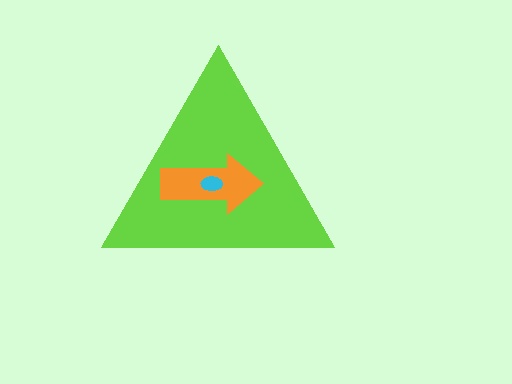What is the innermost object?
The cyan ellipse.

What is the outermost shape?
The lime triangle.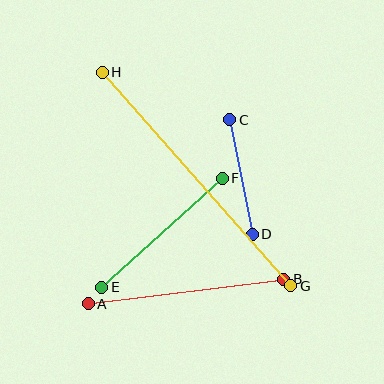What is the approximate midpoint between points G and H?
The midpoint is at approximately (196, 179) pixels.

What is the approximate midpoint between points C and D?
The midpoint is at approximately (241, 177) pixels.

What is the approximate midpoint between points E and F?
The midpoint is at approximately (162, 233) pixels.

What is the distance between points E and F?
The distance is approximately 162 pixels.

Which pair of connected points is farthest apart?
Points G and H are farthest apart.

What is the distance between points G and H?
The distance is approximately 285 pixels.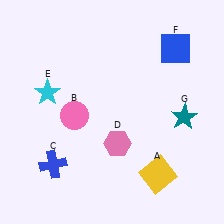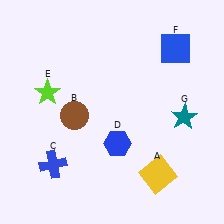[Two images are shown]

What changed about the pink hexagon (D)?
In Image 1, D is pink. In Image 2, it changed to blue.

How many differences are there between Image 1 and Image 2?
There are 3 differences between the two images.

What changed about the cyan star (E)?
In Image 1, E is cyan. In Image 2, it changed to lime.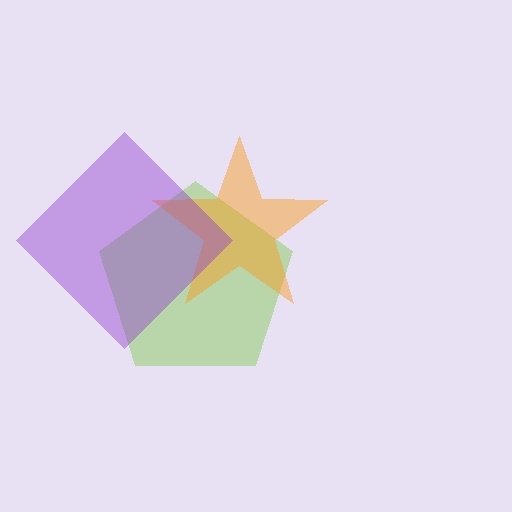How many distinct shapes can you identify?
There are 3 distinct shapes: a lime pentagon, an orange star, a purple diamond.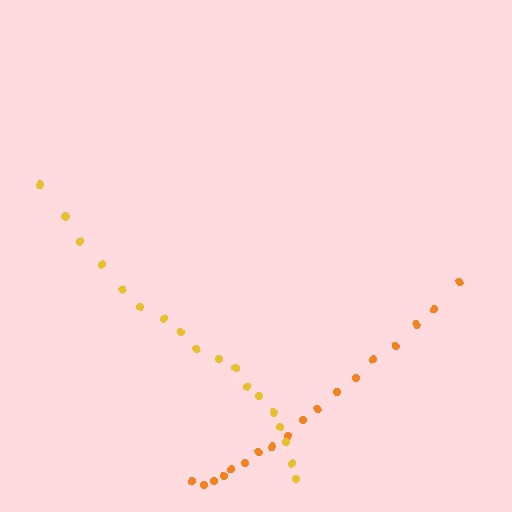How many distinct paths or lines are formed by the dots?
There are 2 distinct paths.